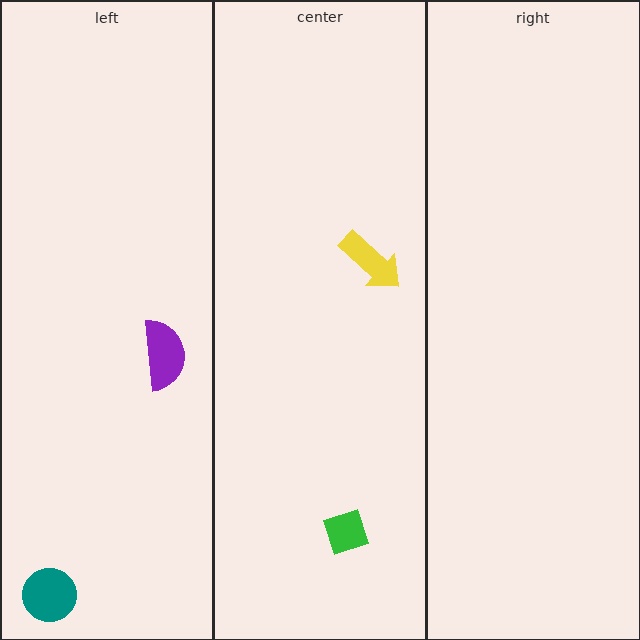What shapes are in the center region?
The yellow arrow, the green diamond.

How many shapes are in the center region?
2.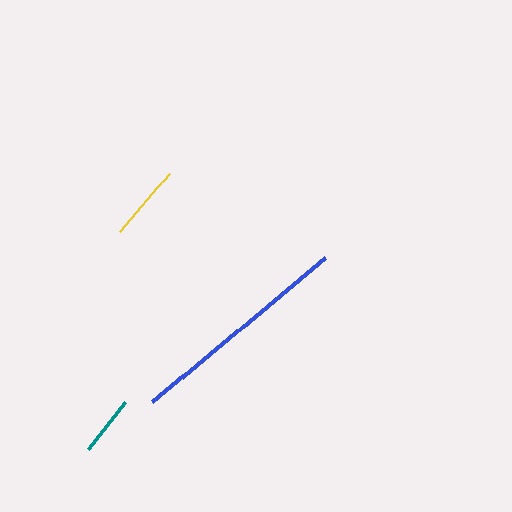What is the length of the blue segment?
The blue segment is approximately 225 pixels long.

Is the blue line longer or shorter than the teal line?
The blue line is longer than the teal line.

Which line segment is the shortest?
The teal line is the shortest at approximately 60 pixels.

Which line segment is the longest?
The blue line is the longest at approximately 225 pixels.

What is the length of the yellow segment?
The yellow segment is approximately 76 pixels long.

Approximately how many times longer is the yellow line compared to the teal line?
The yellow line is approximately 1.3 times the length of the teal line.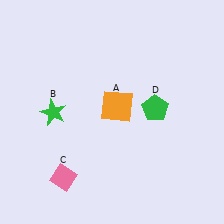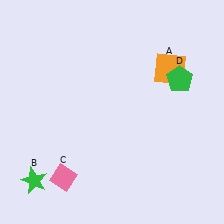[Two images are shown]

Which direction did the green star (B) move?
The green star (B) moved down.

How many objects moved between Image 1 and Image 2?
3 objects moved between the two images.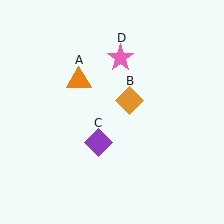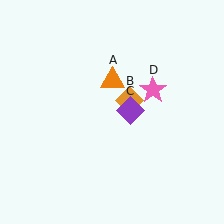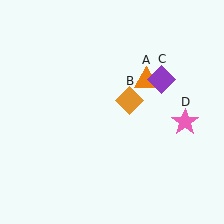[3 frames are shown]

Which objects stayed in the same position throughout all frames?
Orange diamond (object B) remained stationary.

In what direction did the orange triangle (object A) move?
The orange triangle (object A) moved right.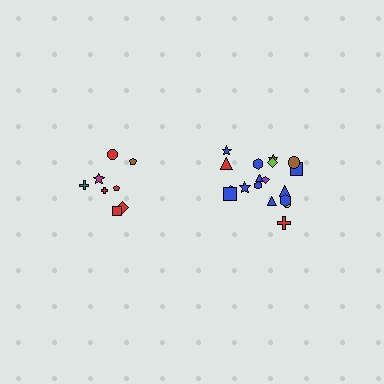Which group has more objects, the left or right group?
The right group.